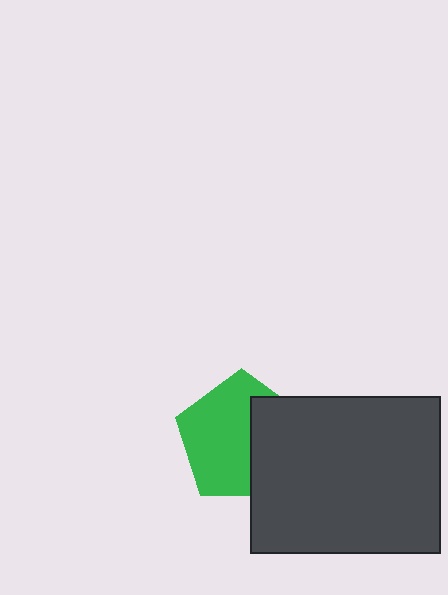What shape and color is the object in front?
The object in front is a dark gray rectangle.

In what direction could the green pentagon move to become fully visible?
The green pentagon could move left. That would shift it out from behind the dark gray rectangle entirely.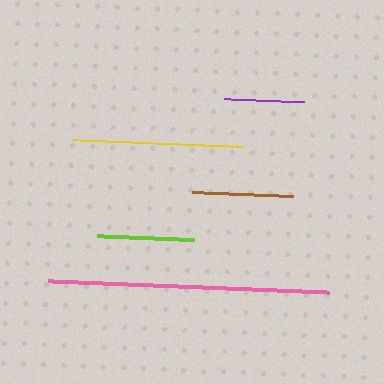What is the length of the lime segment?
The lime segment is approximately 96 pixels long.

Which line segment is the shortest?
The purple line is the shortest at approximately 80 pixels.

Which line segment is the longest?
The pink line is the longest at approximately 281 pixels.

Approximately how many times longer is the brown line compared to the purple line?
The brown line is approximately 1.3 times the length of the purple line.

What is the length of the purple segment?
The purple segment is approximately 80 pixels long.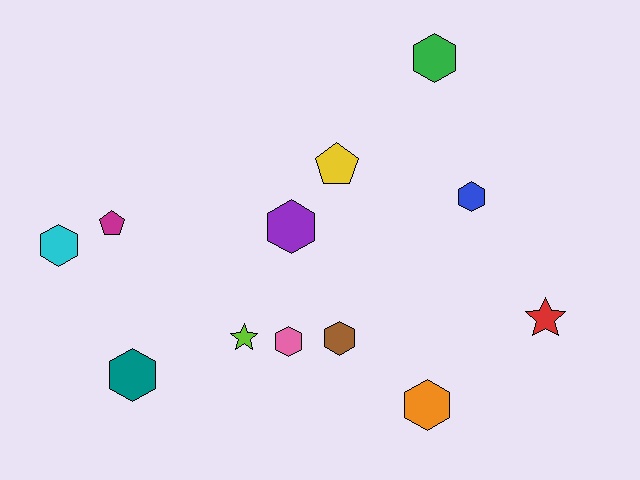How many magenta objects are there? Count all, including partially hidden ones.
There is 1 magenta object.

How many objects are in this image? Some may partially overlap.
There are 12 objects.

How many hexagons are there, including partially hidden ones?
There are 8 hexagons.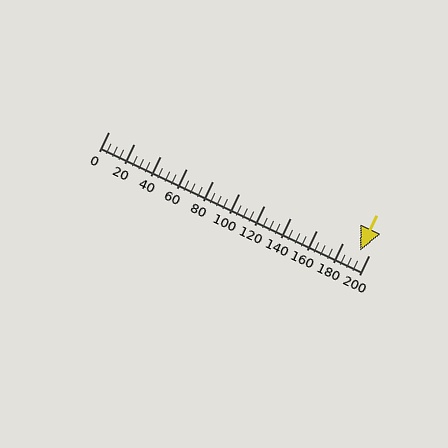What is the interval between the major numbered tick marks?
The major tick marks are spaced 20 units apart.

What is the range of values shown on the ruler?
The ruler shows values from 0 to 200.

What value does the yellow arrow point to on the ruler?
The yellow arrow points to approximately 193.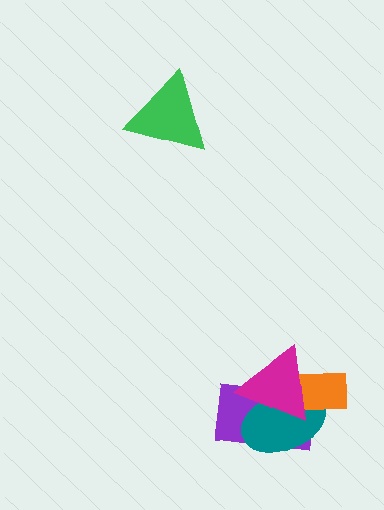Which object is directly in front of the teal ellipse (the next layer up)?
The orange rectangle is directly in front of the teal ellipse.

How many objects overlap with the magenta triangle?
3 objects overlap with the magenta triangle.